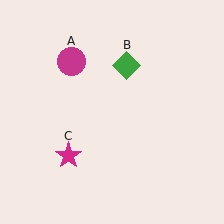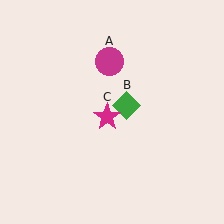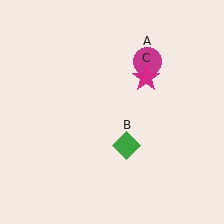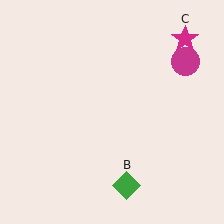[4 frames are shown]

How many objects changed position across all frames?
3 objects changed position: magenta circle (object A), green diamond (object B), magenta star (object C).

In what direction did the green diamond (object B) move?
The green diamond (object B) moved down.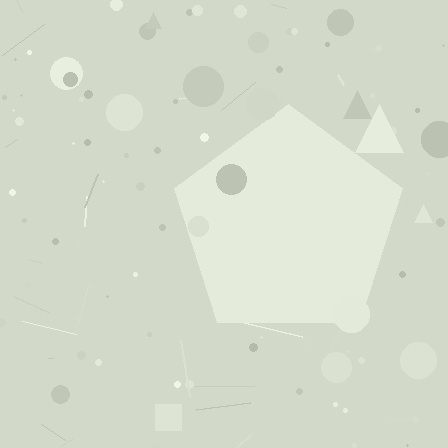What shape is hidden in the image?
A pentagon is hidden in the image.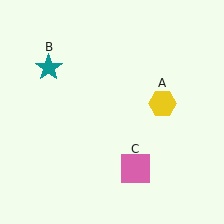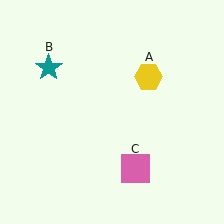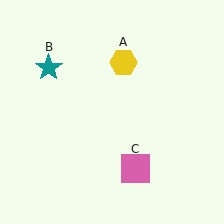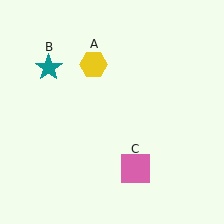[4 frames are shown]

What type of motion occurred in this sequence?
The yellow hexagon (object A) rotated counterclockwise around the center of the scene.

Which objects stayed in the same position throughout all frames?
Teal star (object B) and pink square (object C) remained stationary.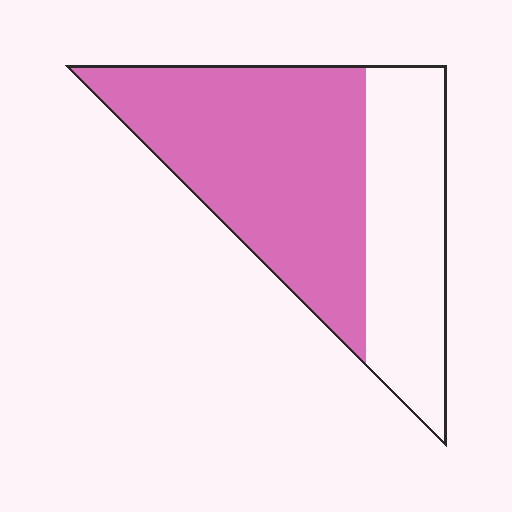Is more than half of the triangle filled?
Yes.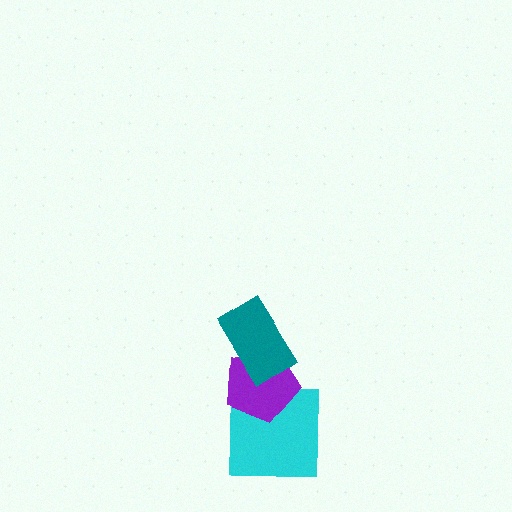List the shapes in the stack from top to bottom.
From top to bottom: the teal rectangle, the purple pentagon, the cyan square.